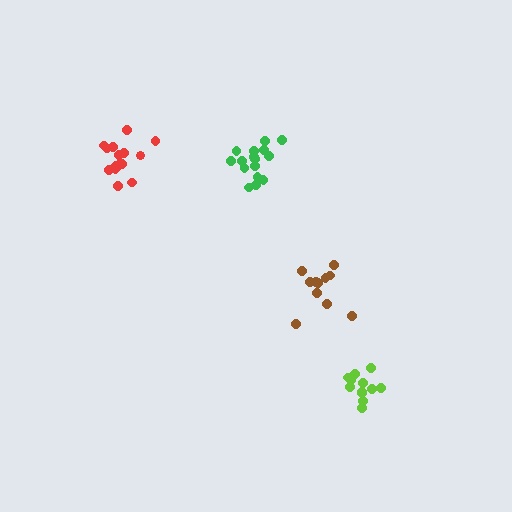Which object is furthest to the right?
The lime cluster is rightmost.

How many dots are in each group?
Group 1: 12 dots, Group 2: 16 dots, Group 3: 12 dots, Group 4: 15 dots (55 total).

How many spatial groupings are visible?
There are 4 spatial groupings.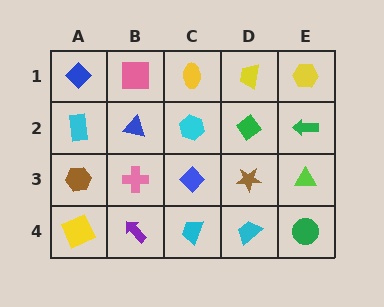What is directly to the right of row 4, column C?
A cyan trapezoid.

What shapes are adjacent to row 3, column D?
A green diamond (row 2, column D), a cyan trapezoid (row 4, column D), a blue diamond (row 3, column C), a lime triangle (row 3, column E).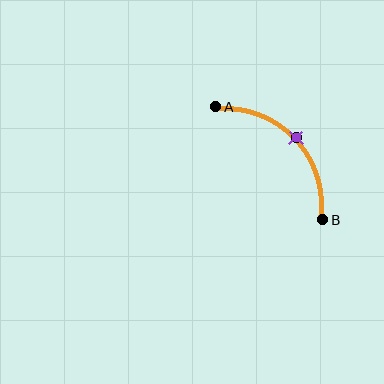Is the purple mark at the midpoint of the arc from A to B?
Yes. The purple mark lies on the arc at equal arc-length from both A and B — it is the arc midpoint.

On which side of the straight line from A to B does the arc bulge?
The arc bulges above and to the right of the straight line connecting A and B.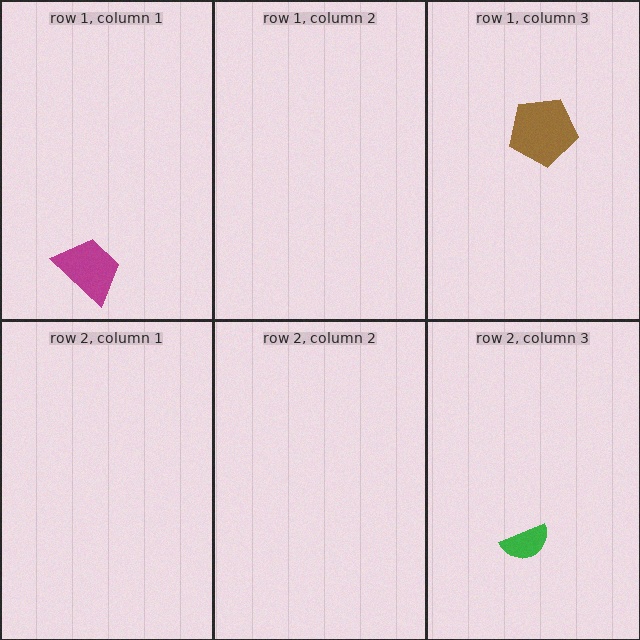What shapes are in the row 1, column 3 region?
The brown pentagon.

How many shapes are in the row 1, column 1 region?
1.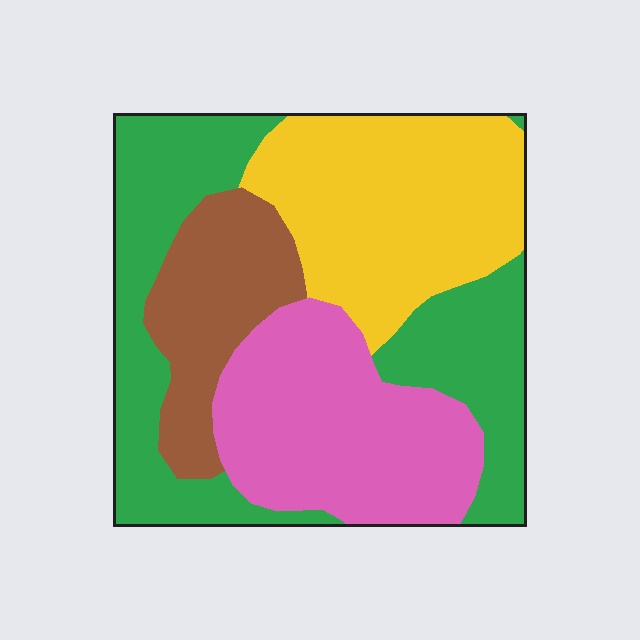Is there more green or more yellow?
Green.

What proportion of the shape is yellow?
Yellow takes up about one quarter (1/4) of the shape.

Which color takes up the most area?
Green, at roughly 35%.